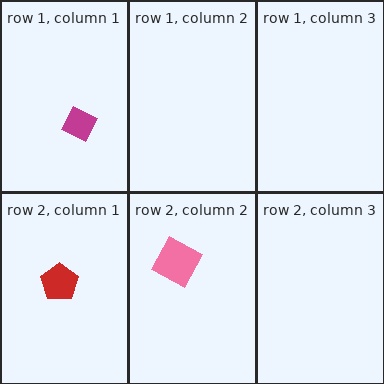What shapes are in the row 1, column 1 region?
The magenta diamond.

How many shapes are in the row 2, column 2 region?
1.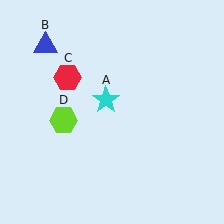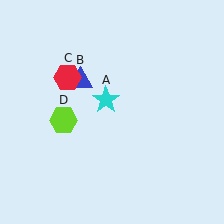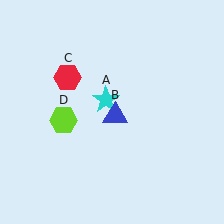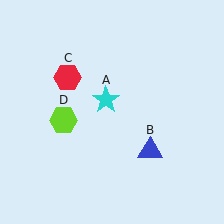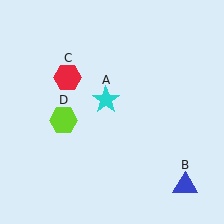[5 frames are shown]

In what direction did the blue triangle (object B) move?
The blue triangle (object B) moved down and to the right.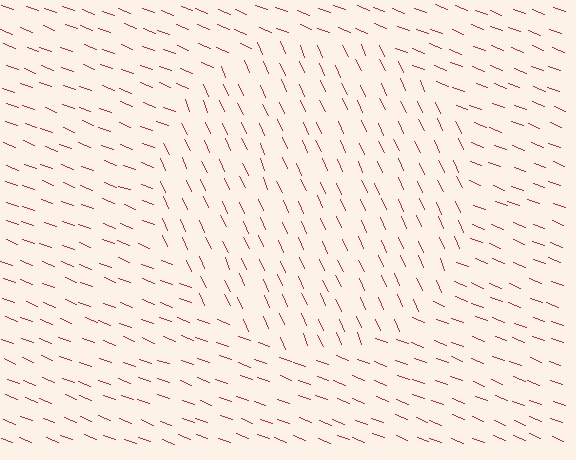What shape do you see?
I see a circle.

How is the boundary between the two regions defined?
The boundary is defined purely by a change in line orientation (approximately 45 degrees difference). All lines are the same color and thickness.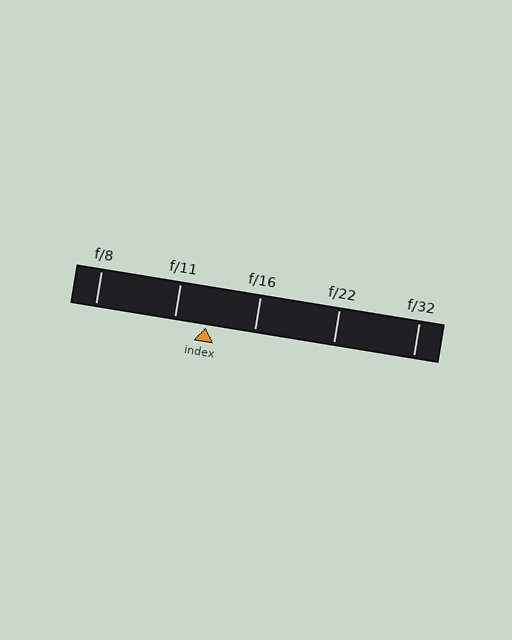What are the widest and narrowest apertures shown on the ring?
The widest aperture shown is f/8 and the narrowest is f/32.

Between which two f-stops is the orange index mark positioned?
The index mark is between f/11 and f/16.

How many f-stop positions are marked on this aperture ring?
There are 5 f-stop positions marked.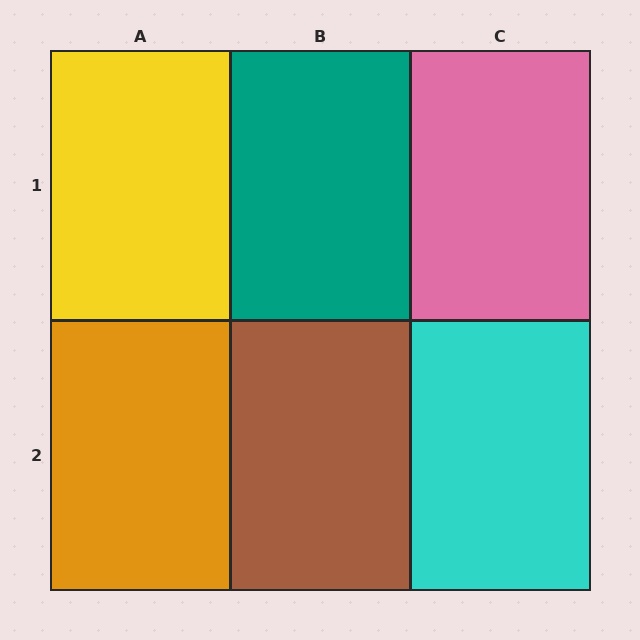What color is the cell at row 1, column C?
Pink.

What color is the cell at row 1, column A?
Yellow.